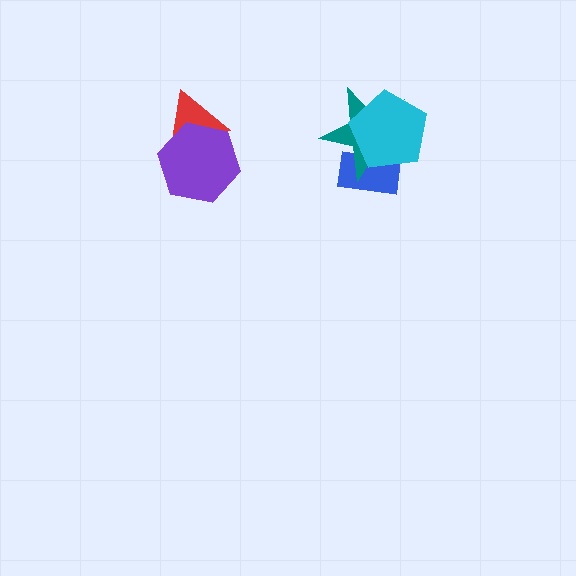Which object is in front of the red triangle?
The purple hexagon is in front of the red triangle.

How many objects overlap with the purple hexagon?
1 object overlaps with the purple hexagon.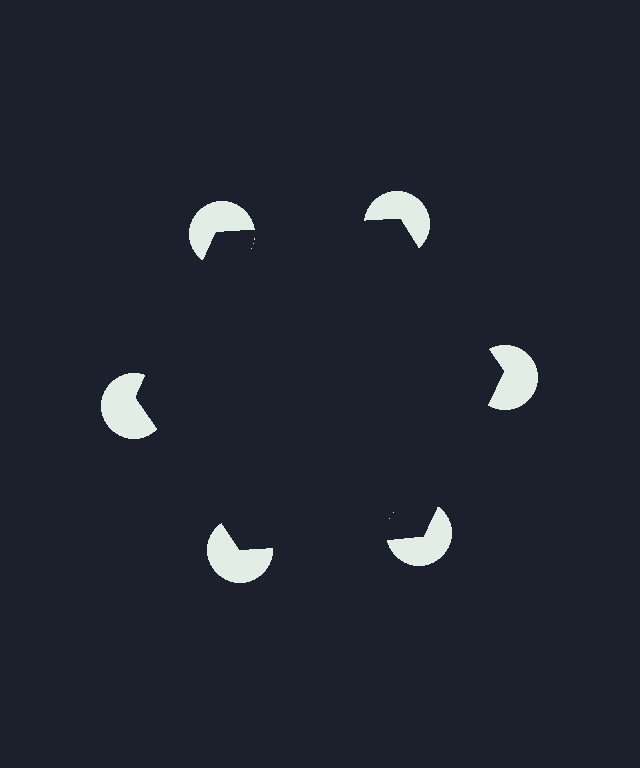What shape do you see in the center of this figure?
An illusory hexagon — its edges are inferred from the aligned wedge cuts in the pac-man discs, not physically drawn.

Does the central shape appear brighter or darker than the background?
It typically appears slightly darker than the background, even though no actual brightness change is drawn.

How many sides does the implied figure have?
6 sides.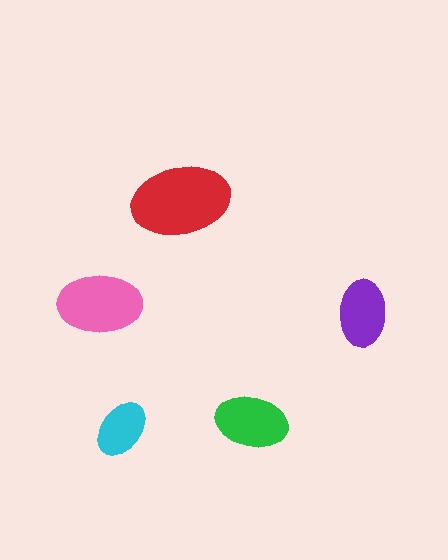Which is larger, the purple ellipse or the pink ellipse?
The pink one.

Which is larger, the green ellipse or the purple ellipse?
The green one.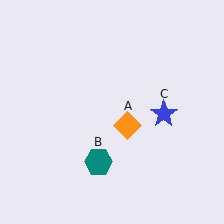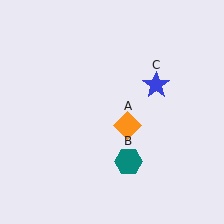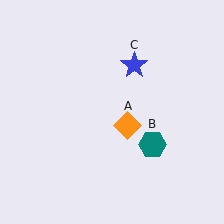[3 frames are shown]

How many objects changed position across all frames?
2 objects changed position: teal hexagon (object B), blue star (object C).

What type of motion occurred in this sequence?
The teal hexagon (object B), blue star (object C) rotated counterclockwise around the center of the scene.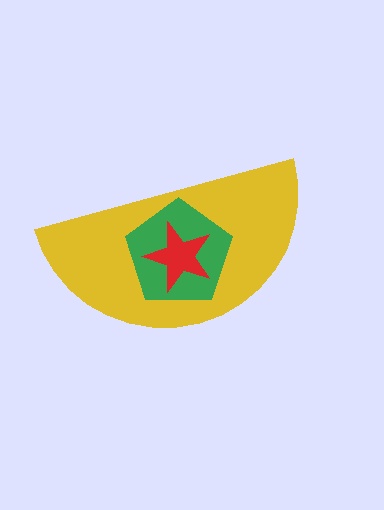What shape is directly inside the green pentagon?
The red star.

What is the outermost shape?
The yellow semicircle.